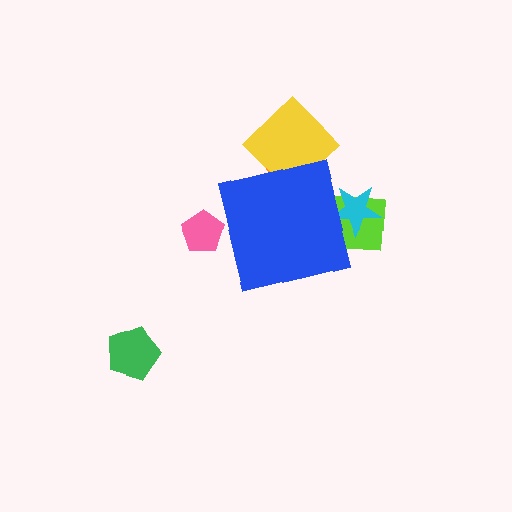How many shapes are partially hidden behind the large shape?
5 shapes are partially hidden.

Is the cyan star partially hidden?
Yes, the cyan star is partially hidden behind the blue square.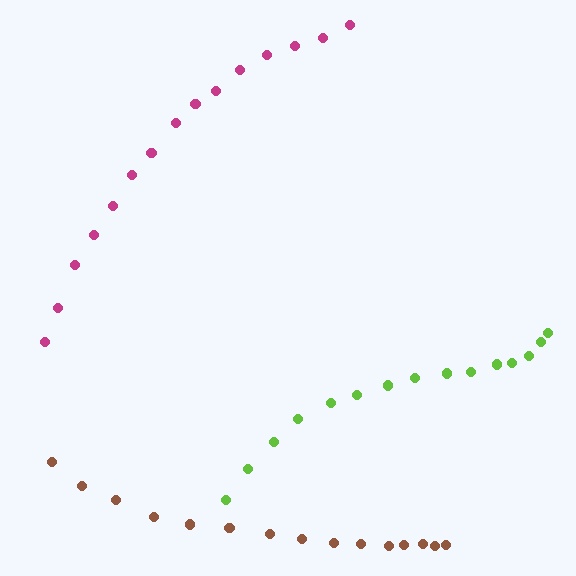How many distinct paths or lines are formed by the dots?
There are 3 distinct paths.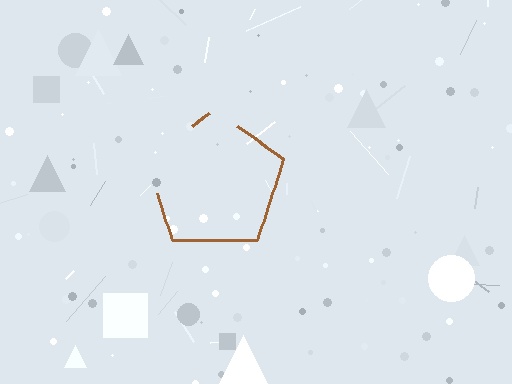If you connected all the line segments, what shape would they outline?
They would outline a pentagon.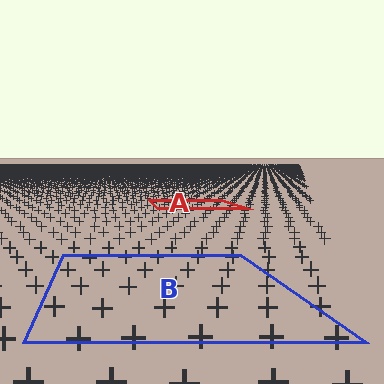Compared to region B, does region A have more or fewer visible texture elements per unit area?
Region A has more texture elements per unit area — they are packed more densely because it is farther away.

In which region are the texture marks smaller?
The texture marks are smaller in region A, because it is farther away.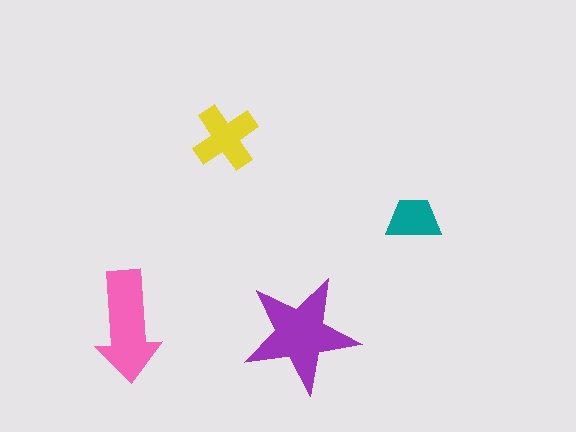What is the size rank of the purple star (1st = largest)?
1st.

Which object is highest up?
The yellow cross is topmost.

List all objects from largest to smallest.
The purple star, the pink arrow, the yellow cross, the teal trapezoid.